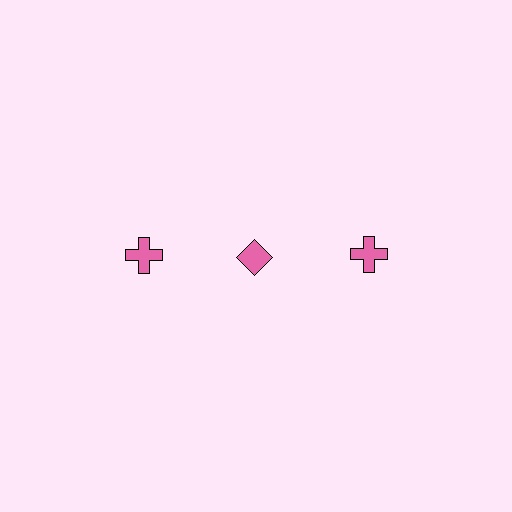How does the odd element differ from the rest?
It has a different shape: diamond instead of cross.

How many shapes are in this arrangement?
There are 3 shapes arranged in a grid pattern.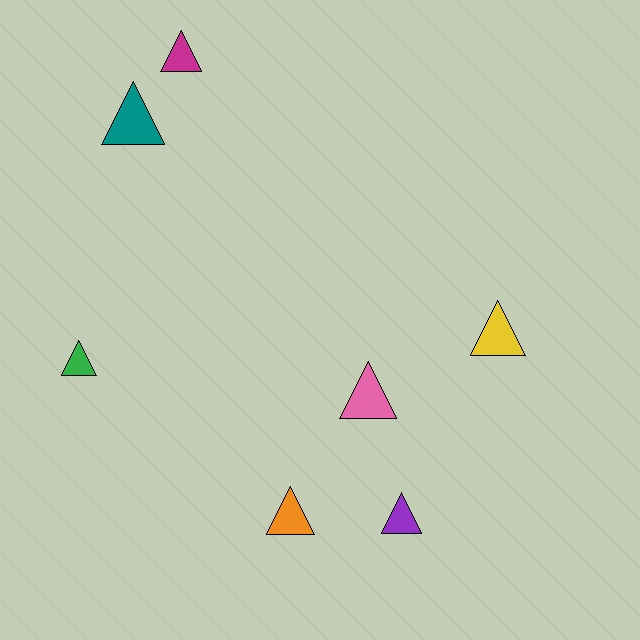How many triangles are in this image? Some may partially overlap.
There are 7 triangles.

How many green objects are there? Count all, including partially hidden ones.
There is 1 green object.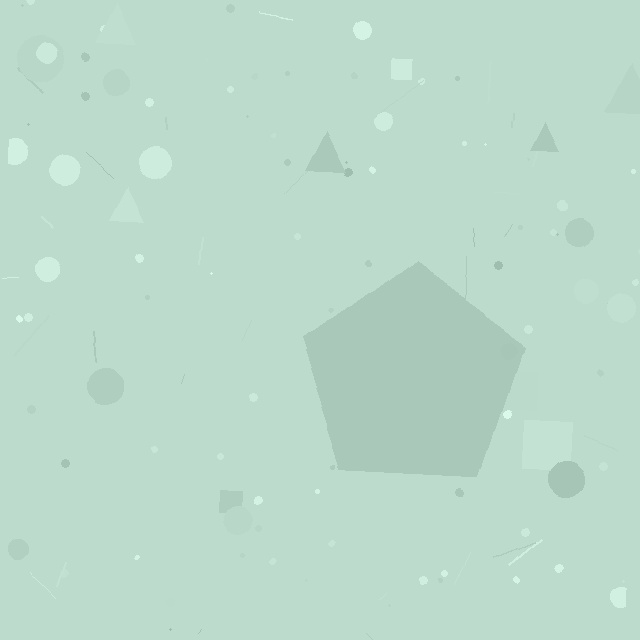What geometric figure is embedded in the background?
A pentagon is embedded in the background.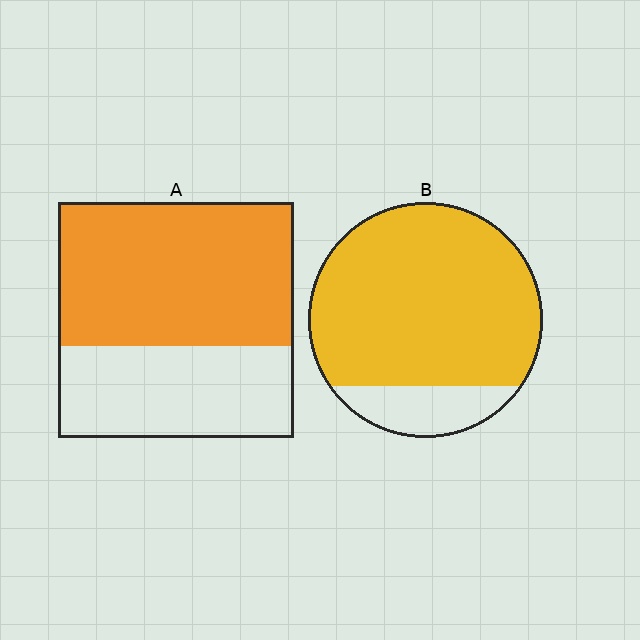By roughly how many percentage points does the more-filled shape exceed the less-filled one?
By roughly 25 percentage points (B over A).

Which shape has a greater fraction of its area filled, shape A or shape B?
Shape B.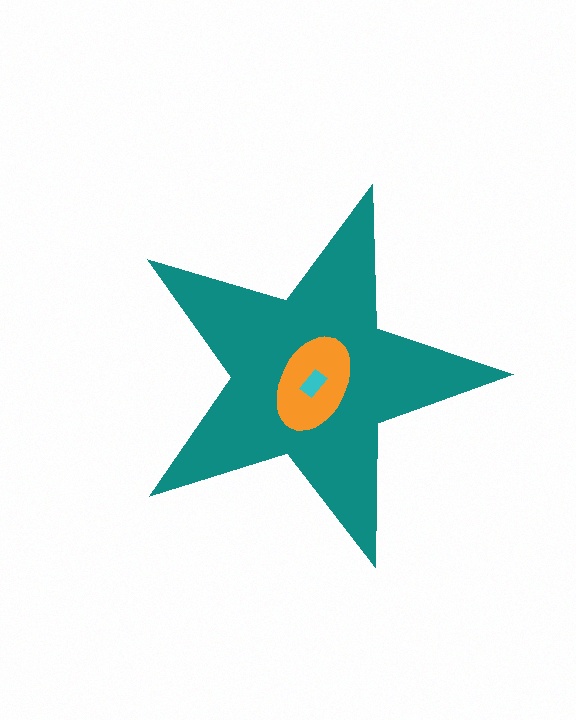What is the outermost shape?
The teal star.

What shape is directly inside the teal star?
The orange ellipse.